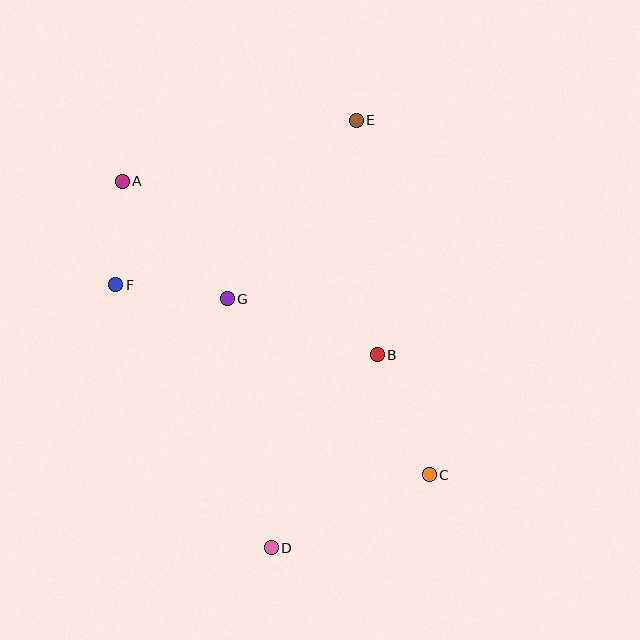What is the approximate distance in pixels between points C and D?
The distance between C and D is approximately 174 pixels.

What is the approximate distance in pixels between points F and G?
The distance between F and G is approximately 112 pixels.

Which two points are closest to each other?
Points A and F are closest to each other.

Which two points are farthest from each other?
Points D and E are farthest from each other.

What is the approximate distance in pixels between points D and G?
The distance between D and G is approximately 253 pixels.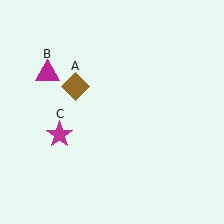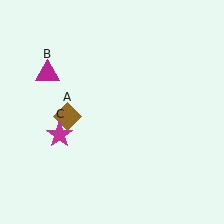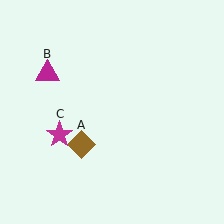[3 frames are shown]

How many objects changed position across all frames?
1 object changed position: brown diamond (object A).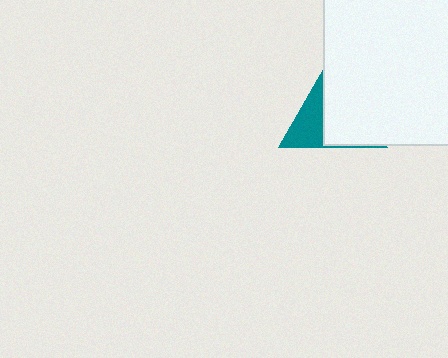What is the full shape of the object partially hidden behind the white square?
The partially hidden object is a teal triangle.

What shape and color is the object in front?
The object in front is a white square.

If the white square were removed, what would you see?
You would see the complete teal triangle.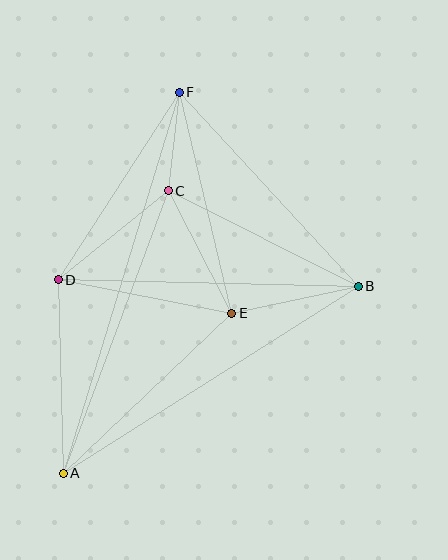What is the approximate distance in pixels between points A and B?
The distance between A and B is approximately 349 pixels.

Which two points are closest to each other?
Points C and F are closest to each other.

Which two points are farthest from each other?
Points A and F are farthest from each other.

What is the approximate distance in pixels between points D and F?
The distance between D and F is approximately 223 pixels.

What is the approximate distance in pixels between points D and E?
The distance between D and E is approximately 177 pixels.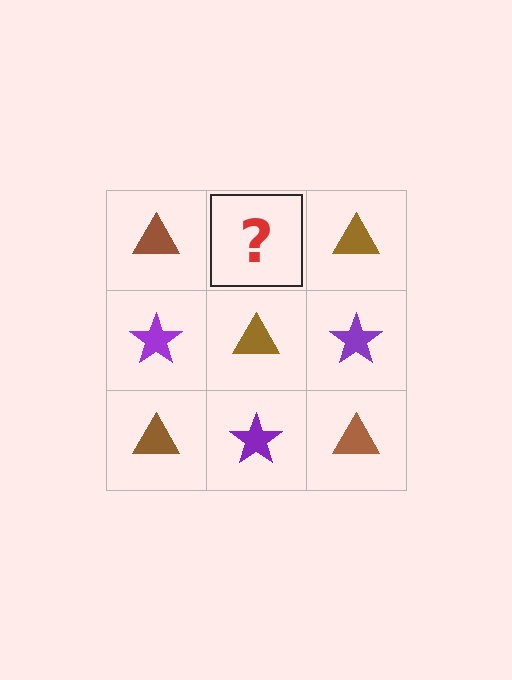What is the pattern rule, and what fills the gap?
The rule is that it alternates brown triangle and purple star in a checkerboard pattern. The gap should be filled with a purple star.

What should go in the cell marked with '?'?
The missing cell should contain a purple star.